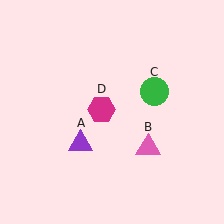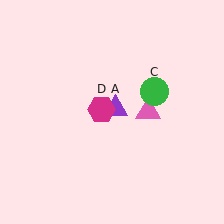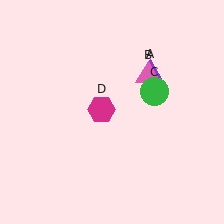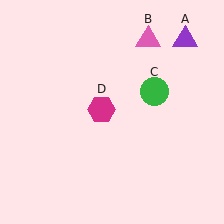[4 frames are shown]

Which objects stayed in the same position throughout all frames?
Green circle (object C) and magenta hexagon (object D) remained stationary.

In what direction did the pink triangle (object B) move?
The pink triangle (object B) moved up.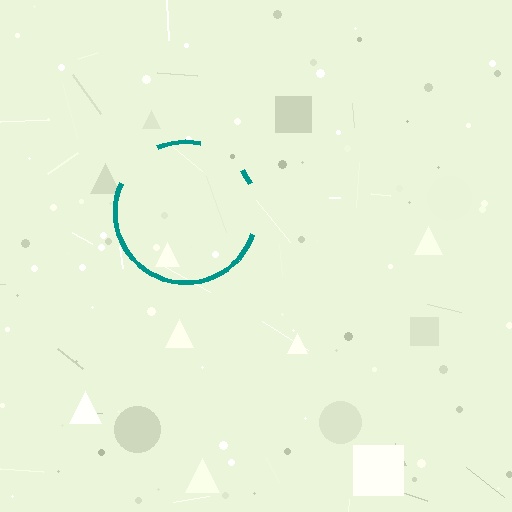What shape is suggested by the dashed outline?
The dashed outline suggests a circle.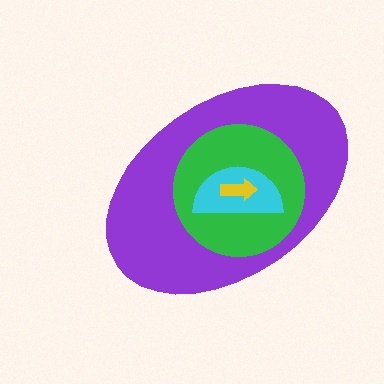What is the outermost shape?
The purple ellipse.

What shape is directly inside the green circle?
The cyan semicircle.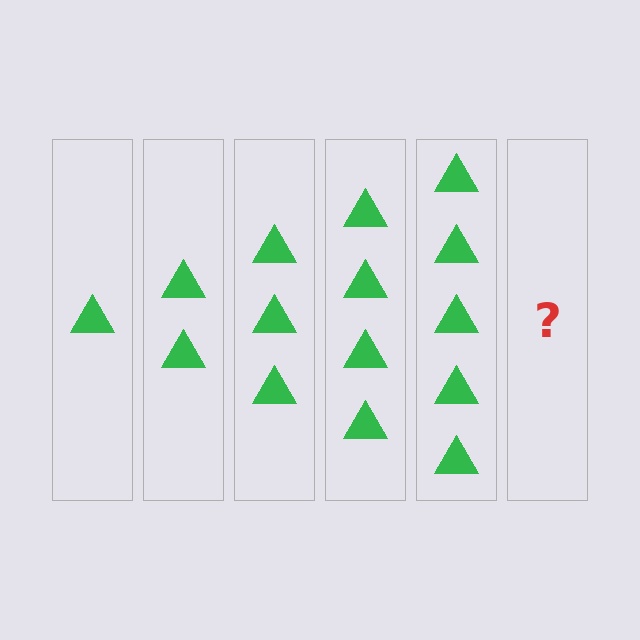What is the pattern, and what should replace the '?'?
The pattern is that each step adds one more triangle. The '?' should be 6 triangles.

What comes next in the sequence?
The next element should be 6 triangles.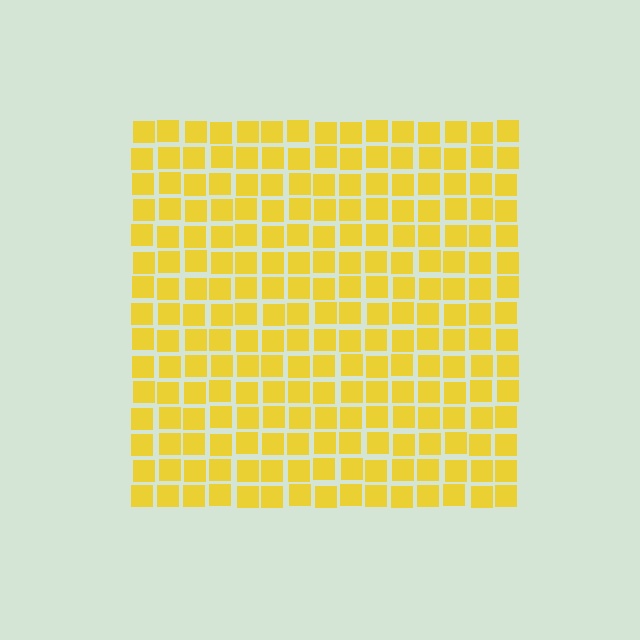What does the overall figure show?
The overall figure shows a square.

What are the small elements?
The small elements are squares.